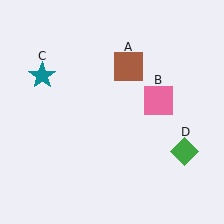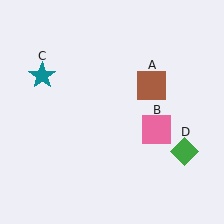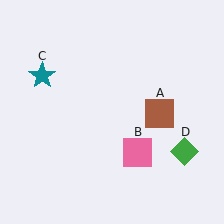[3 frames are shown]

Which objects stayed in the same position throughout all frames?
Teal star (object C) and green diamond (object D) remained stationary.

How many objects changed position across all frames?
2 objects changed position: brown square (object A), pink square (object B).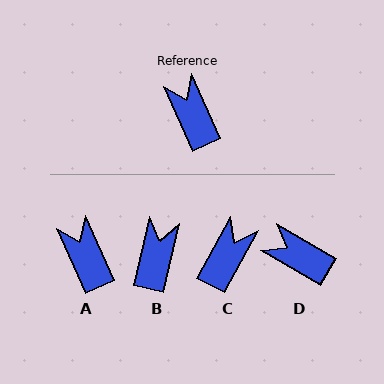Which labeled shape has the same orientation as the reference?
A.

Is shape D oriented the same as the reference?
No, it is off by about 36 degrees.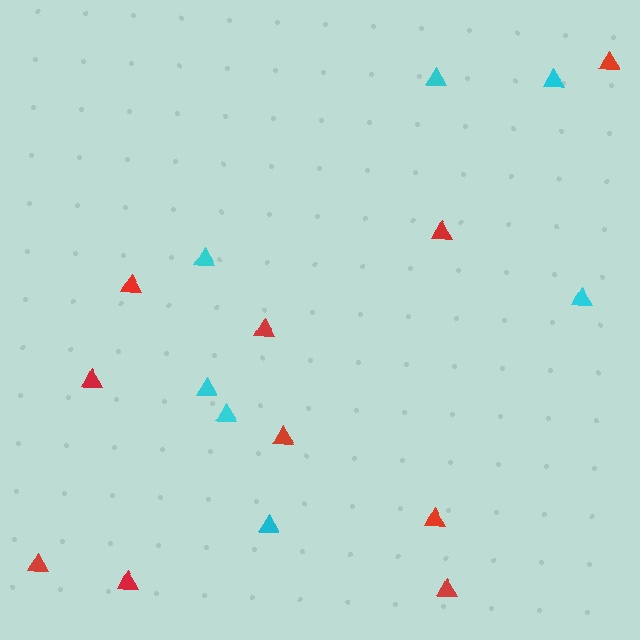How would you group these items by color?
There are 2 groups: one group of red triangles (10) and one group of cyan triangles (7).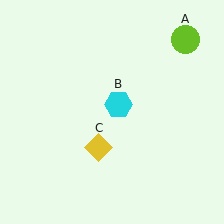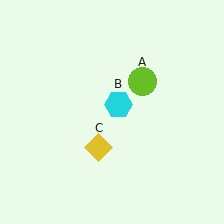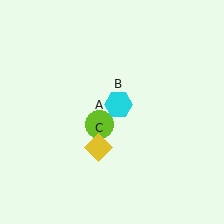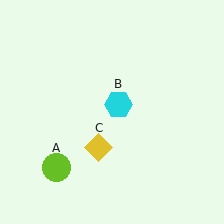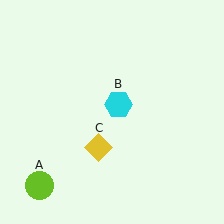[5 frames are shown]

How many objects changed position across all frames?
1 object changed position: lime circle (object A).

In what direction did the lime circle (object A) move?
The lime circle (object A) moved down and to the left.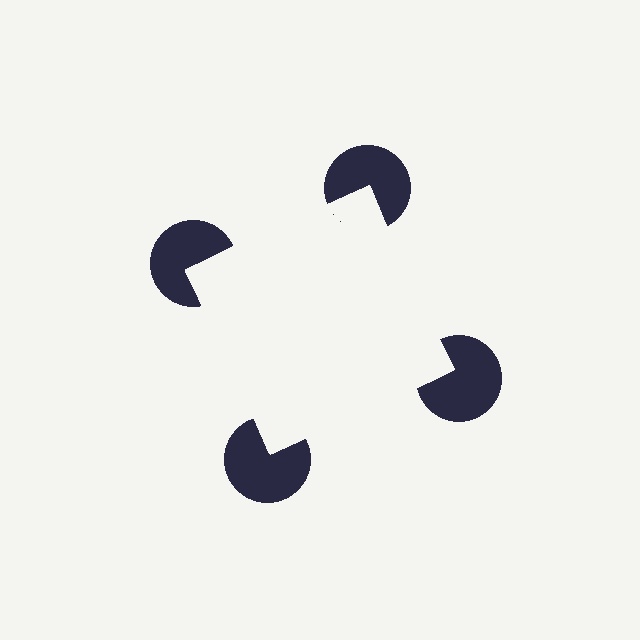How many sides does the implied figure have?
4 sides.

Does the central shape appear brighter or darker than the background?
It typically appears slightly brighter than the background, even though no actual brightness change is drawn.